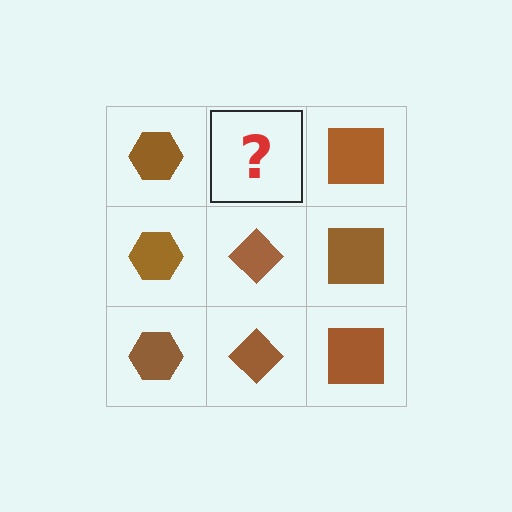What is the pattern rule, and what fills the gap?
The rule is that each column has a consistent shape. The gap should be filled with a brown diamond.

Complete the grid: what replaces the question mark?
The question mark should be replaced with a brown diamond.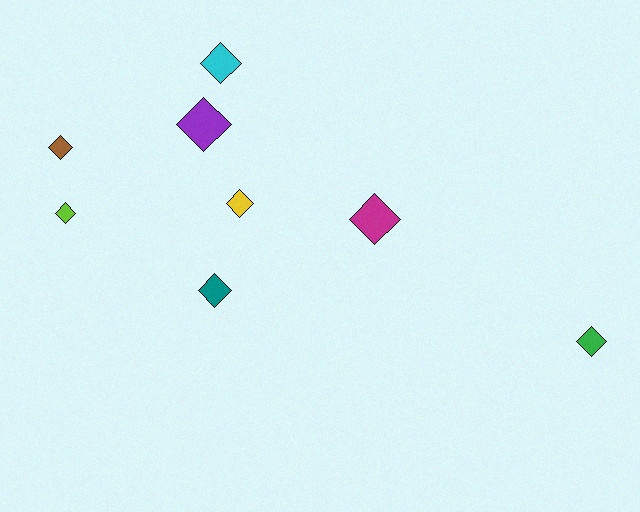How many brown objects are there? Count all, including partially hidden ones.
There is 1 brown object.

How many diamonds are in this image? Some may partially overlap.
There are 8 diamonds.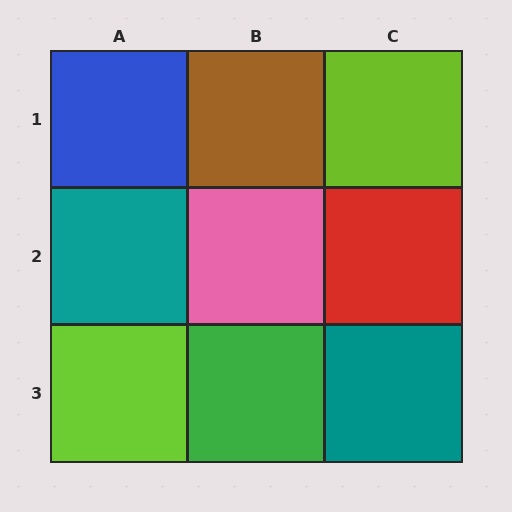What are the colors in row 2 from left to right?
Teal, pink, red.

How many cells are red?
1 cell is red.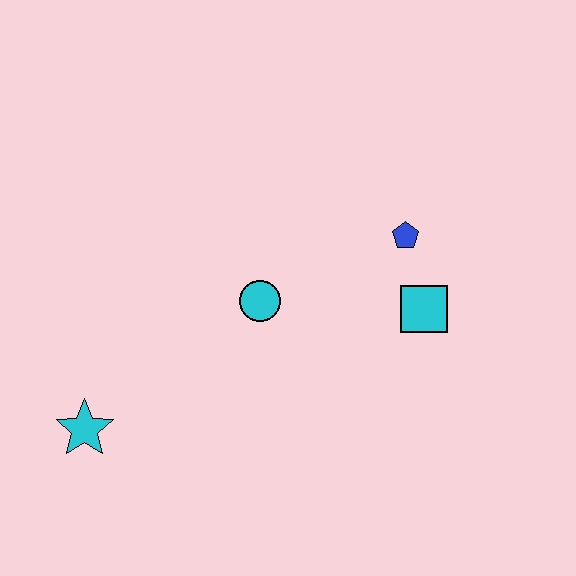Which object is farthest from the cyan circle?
The cyan star is farthest from the cyan circle.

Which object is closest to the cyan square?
The blue pentagon is closest to the cyan square.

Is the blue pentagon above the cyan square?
Yes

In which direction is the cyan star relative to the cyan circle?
The cyan star is to the left of the cyan circle.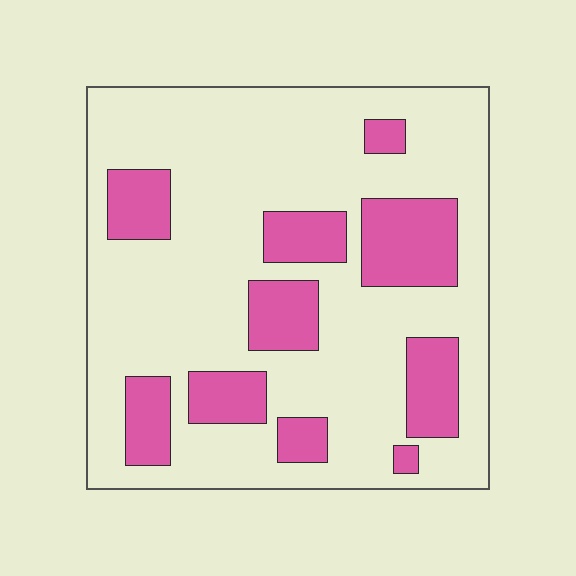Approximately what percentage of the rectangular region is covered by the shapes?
Approximately 25%.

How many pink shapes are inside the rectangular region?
10.